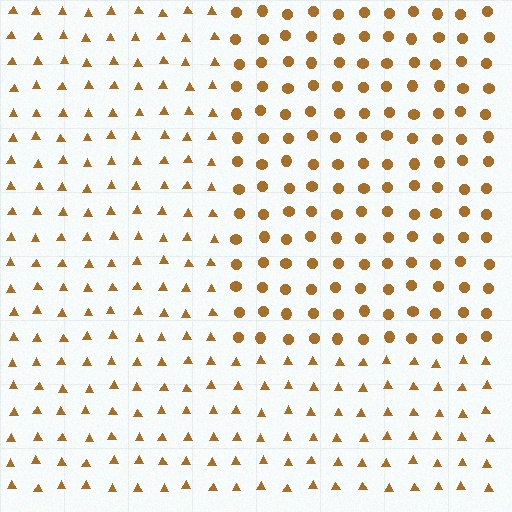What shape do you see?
I see a rectangle.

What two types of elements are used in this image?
The image uses circles inside the rectangle region and triangles outside it.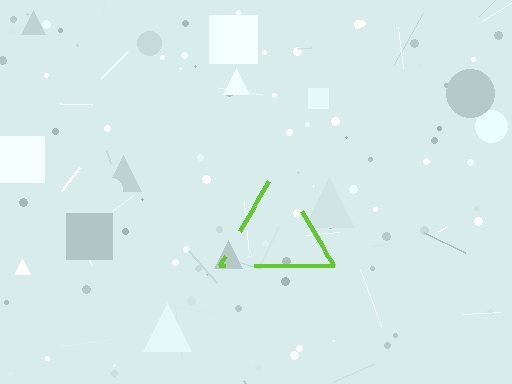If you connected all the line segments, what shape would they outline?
They would outline a triangle.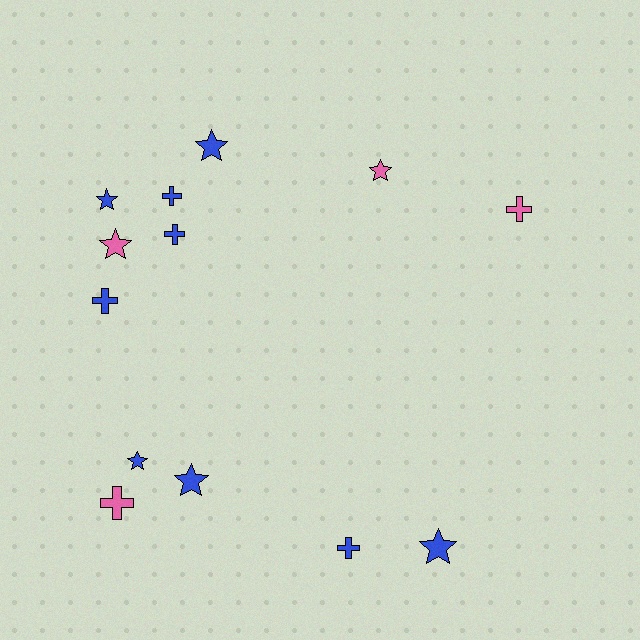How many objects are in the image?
There are 13 objects.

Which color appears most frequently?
Blue, with 9 objects.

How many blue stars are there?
There are 5 blue stars.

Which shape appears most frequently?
Star, with 7 objects.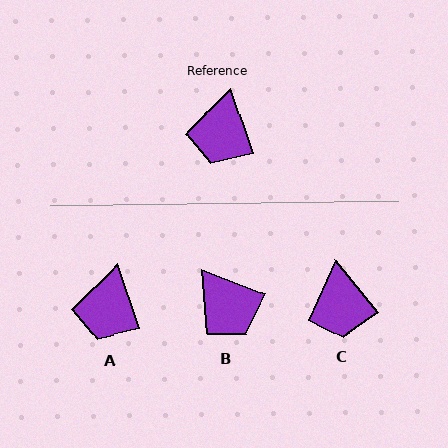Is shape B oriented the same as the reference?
No, it is off by about 50 degrees.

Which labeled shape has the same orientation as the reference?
A.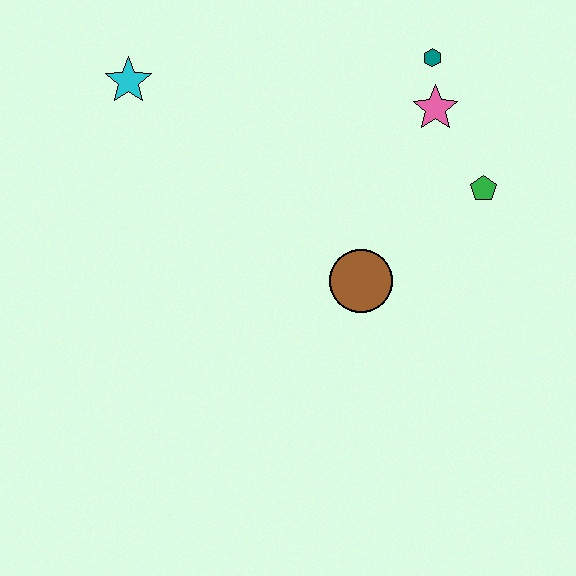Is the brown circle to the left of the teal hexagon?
Yes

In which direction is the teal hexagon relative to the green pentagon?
The teal hexagon is above the green pentagon.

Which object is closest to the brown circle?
The green pentagon is closest to the brown circle.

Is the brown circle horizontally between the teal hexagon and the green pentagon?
No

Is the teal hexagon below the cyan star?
No